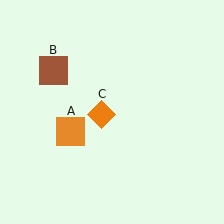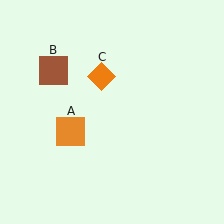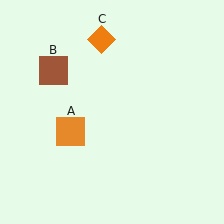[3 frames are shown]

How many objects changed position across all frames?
1 object changed position: orange diamond (object C).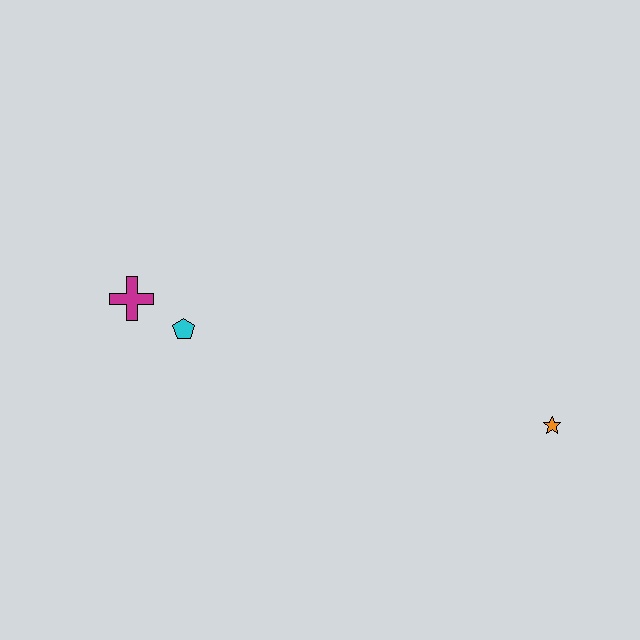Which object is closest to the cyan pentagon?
The magenta cross is closest to the cyan pentagon.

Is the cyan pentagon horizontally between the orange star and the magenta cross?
Yes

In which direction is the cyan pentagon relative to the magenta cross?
The cyan pentagon is to the right of the magenta cross.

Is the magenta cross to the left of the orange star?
Yes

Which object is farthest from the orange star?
The magenta cross is farthest from the orange star.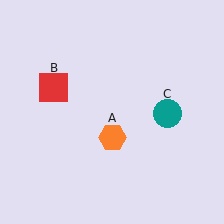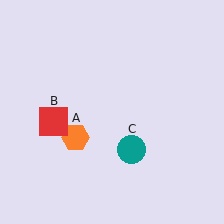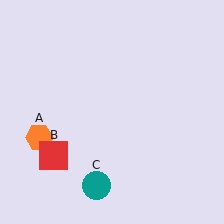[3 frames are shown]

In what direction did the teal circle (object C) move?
The teal circle (object C) moved down and to the left.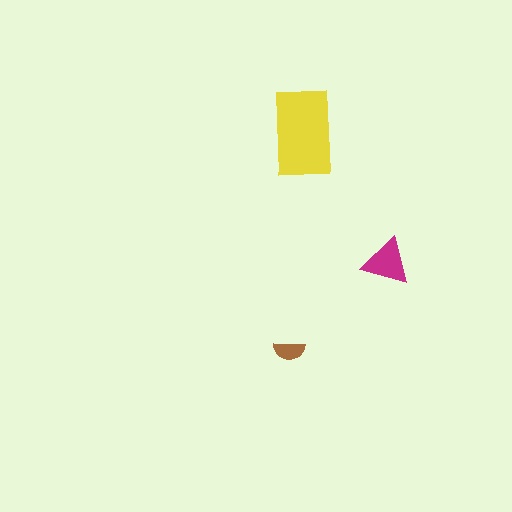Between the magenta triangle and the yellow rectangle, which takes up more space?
The yellow rectangle.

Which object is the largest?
The yellow rectangle.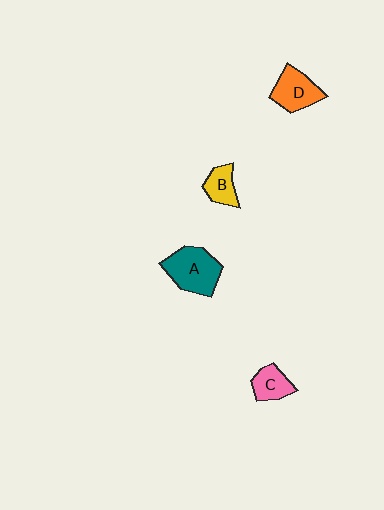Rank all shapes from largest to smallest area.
From largest to smallest: A (teal), D (orange), C (pink), B (yellow).